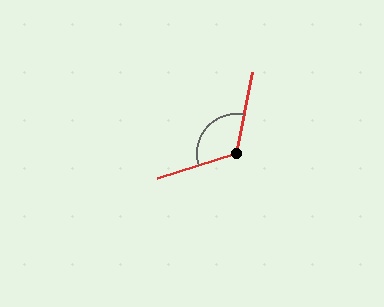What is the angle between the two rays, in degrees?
Approximately 119 degrees.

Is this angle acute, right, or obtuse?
It is obtuse.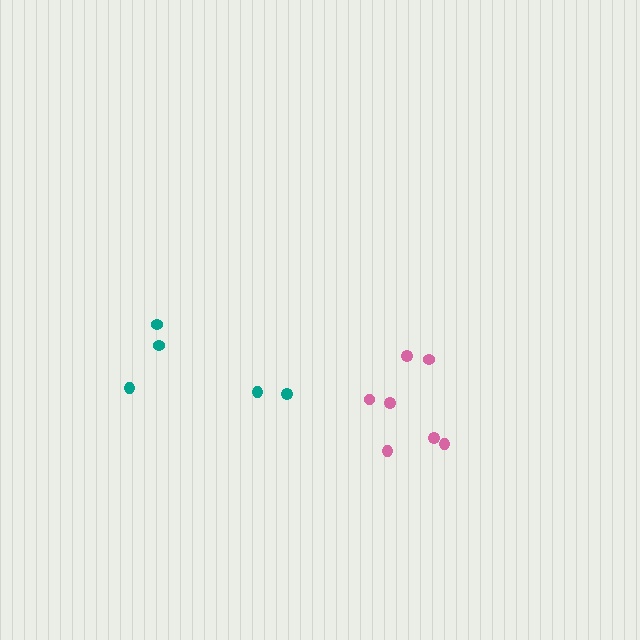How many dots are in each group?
Group 1: 5 dots, Group 2: 7 dots (12 total).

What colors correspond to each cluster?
The clusters are colored: teal, pink.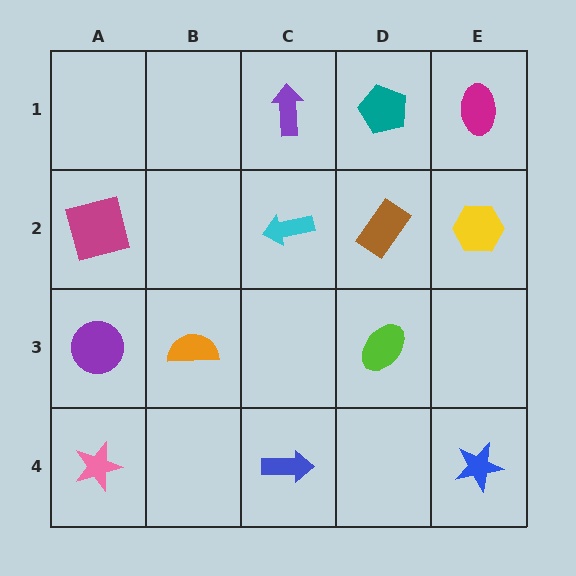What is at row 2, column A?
A magenta square.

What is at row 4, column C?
A blue arrow.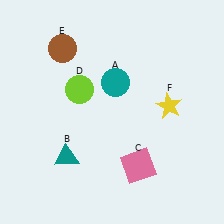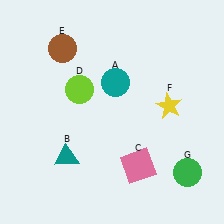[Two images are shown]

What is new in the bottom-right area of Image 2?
A green circle (G) was added in the bottom-right area of Image 2.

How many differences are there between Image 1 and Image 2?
There is 1 difference between the two images.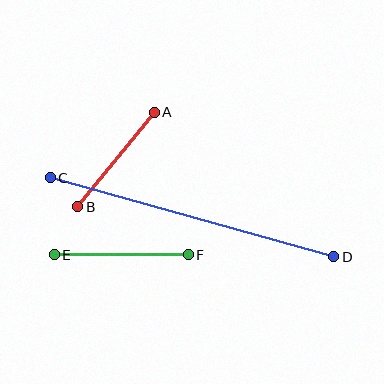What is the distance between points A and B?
The distance is approximately 121 pixels.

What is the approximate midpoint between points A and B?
The midpoint is at approximately (116, 160) pixels.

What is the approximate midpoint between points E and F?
The midpoint is at approximately (121, 255) pixels.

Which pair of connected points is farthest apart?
Points C and D are farthest apart.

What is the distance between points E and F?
The distance is approximately 134 pixels.